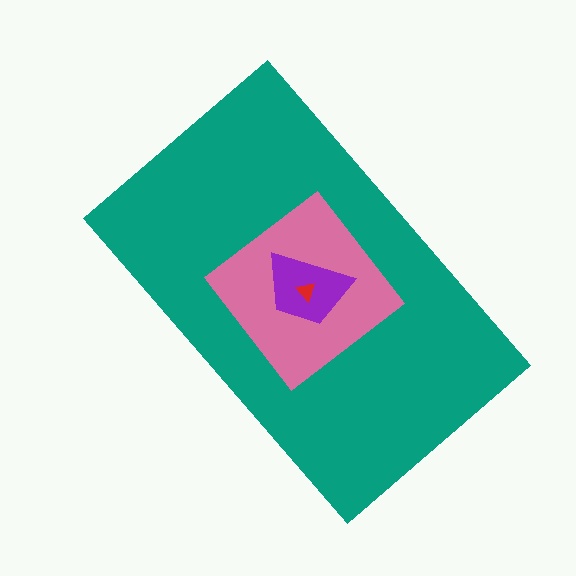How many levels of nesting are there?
4.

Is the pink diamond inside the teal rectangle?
Yes.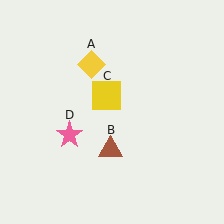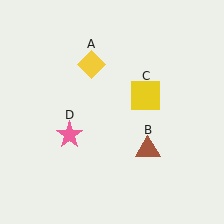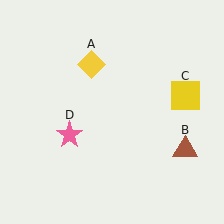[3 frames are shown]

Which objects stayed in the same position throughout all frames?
Yellow diamond (object A) and pink star (object D) remained stationary.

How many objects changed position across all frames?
2 objects changed position: brown triangle (object B), yellow square (object C).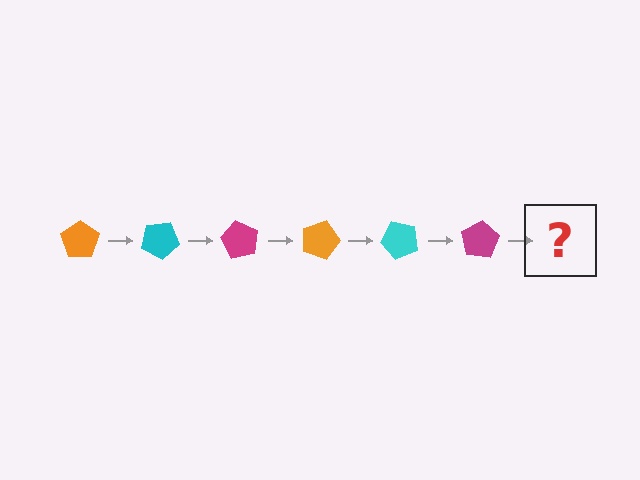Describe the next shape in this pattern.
It should be an orange pentagon, rotated 180 degrees from the start.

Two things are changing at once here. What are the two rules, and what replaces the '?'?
The two rules are that it rotates 30 degrees each step and the color cycles through orange, cyan, and magenta. The '?' should be an orange pentagon, rotated 180 degrees from the start.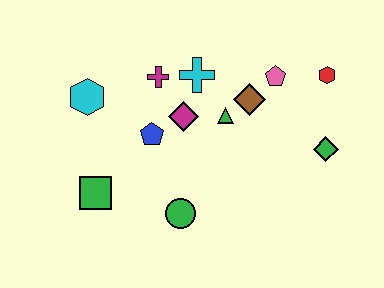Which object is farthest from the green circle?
The red hexagon is farthest from the green circle.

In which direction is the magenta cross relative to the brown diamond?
The magenta cross is to the left of the brown diamond.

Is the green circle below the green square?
Yes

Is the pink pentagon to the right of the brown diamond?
Yes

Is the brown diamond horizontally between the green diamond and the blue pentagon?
Yes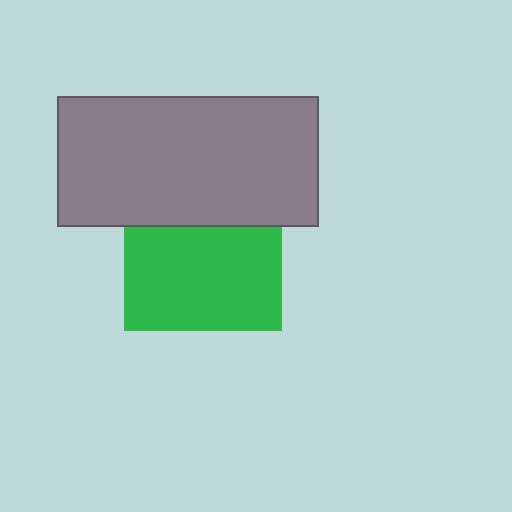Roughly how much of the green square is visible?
Most of it is visible (roughly 65%).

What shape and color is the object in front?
The object in front is a gray rectangle.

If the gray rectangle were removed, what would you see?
You would see the complete green square.